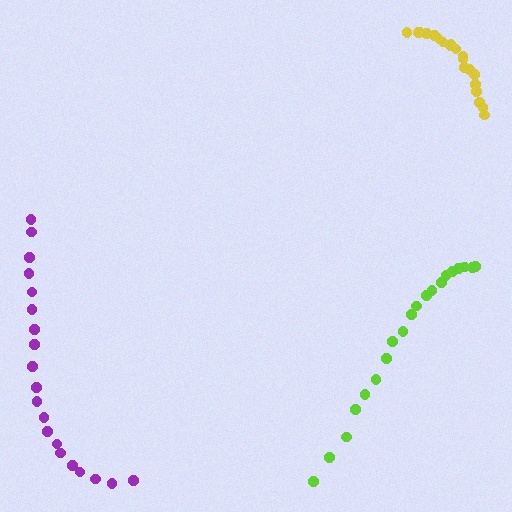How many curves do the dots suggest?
There are 3 distinct paths.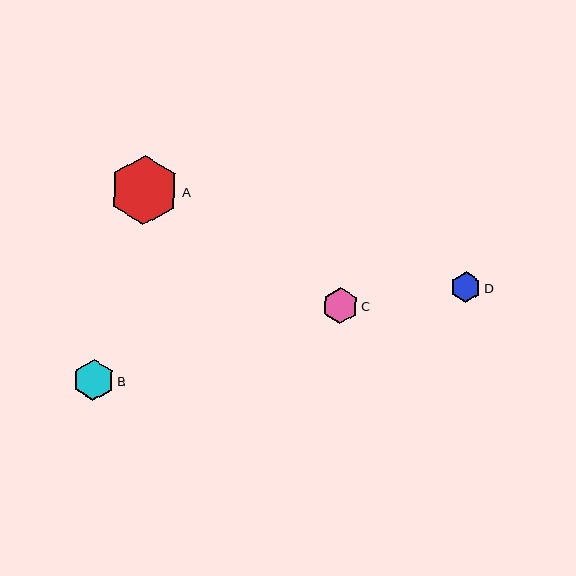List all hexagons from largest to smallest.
From largest to smallest: A, B, C, D.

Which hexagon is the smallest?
Hexagon D is the smallest with a size of approximately 30 pixels.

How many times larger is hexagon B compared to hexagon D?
Hexagon B is approximately 1.4 times the size of hexagon D.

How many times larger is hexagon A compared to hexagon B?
Hexagon A is approximately 1.7 times the size of hexagon B.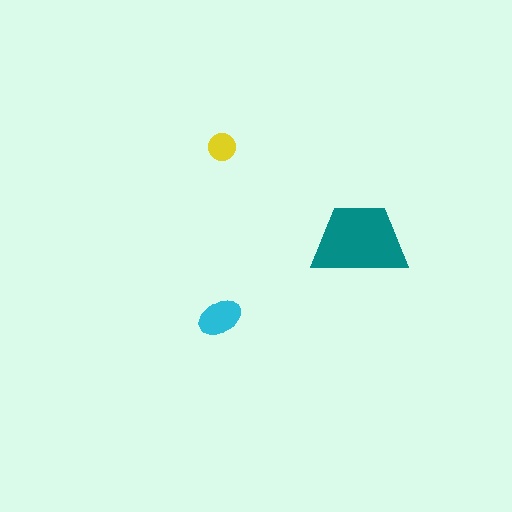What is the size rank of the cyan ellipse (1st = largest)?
2nd.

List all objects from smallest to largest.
The yellow circle, the cyan ellipse, the teal trapezoid.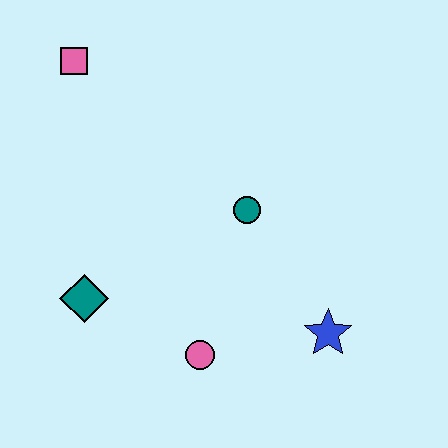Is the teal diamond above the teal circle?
No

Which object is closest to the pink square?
The teal circle is closest to the pink square.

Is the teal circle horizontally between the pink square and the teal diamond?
No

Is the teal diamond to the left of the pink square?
No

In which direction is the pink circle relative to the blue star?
The pink circle is to the left of the blue star.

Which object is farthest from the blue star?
The pink square is farthest from the blue star.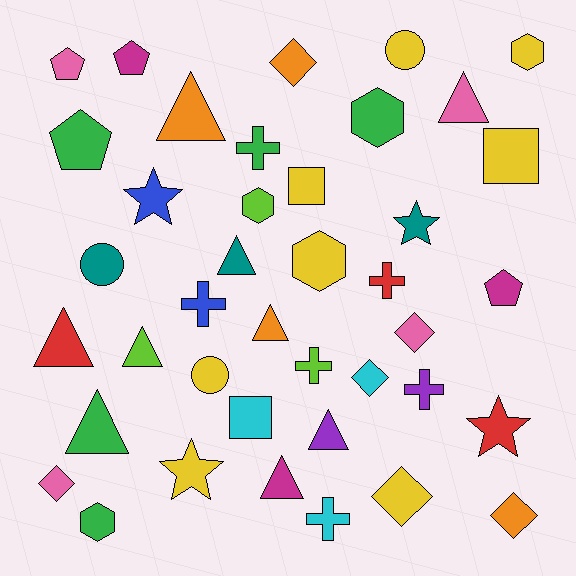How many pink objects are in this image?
There are 4 pink objects.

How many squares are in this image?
There are 3 squares.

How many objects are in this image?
There are 40 objects.